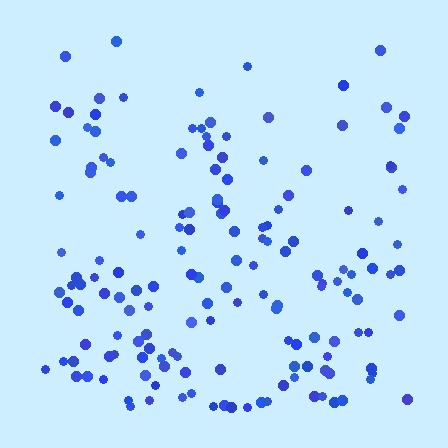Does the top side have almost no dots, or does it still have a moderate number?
Still a moderate number, just noticeably fewer than the bottom.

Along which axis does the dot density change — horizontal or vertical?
Vertical.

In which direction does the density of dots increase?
From top to bottom, with the bottom side densest.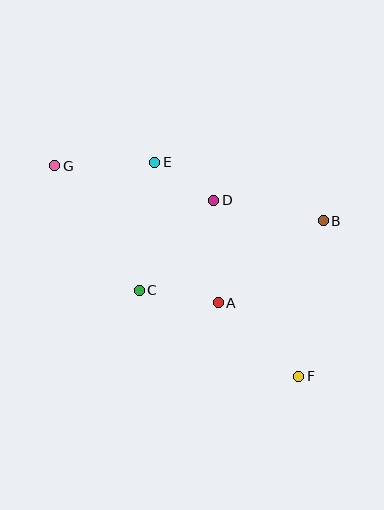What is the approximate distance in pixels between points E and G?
The distance between E and G is approximately 100 pixels.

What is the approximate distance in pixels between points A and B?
The distance between A and B is approximately 133 pixels.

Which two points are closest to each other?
Points D and E are closest to each other.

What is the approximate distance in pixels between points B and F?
The distance between B and F is approximately 157 pixels.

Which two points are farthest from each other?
Points F and G are farthest from each other.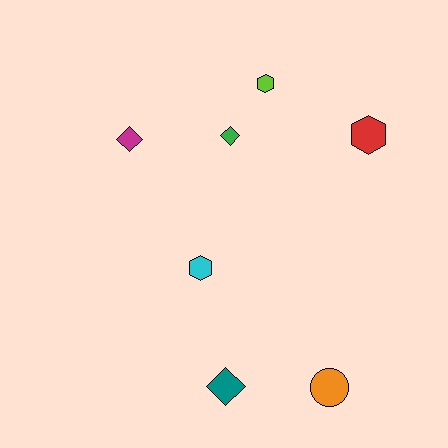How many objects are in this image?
There are 7 objects.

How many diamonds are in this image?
There are 3 diamonds.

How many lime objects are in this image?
There is 1 lime object.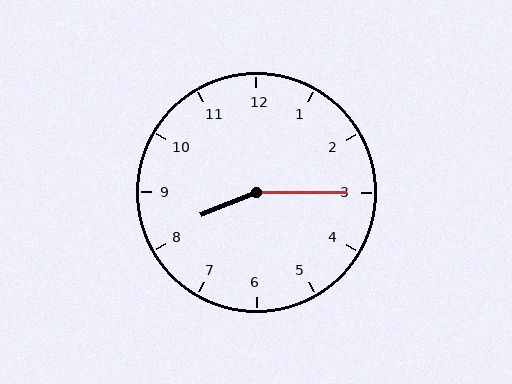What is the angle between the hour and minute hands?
Approximately 158 degrees.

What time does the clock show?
8:15.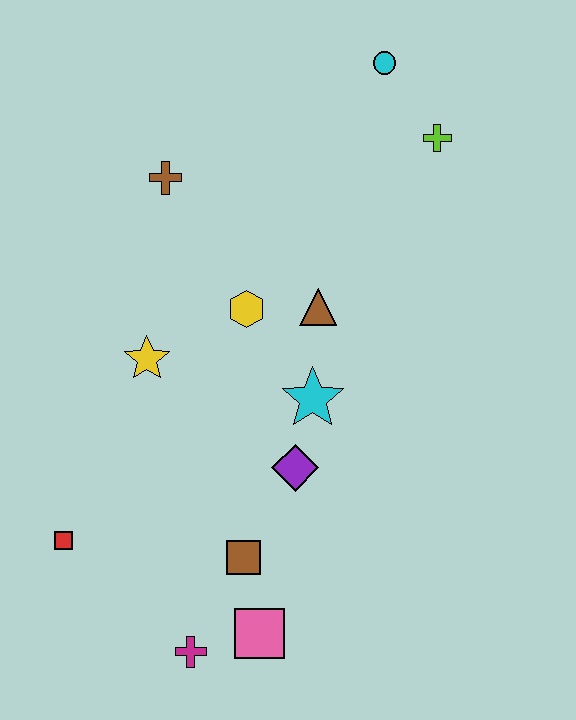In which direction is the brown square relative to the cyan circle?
The brown square is below the cyan circle.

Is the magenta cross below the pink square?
Yes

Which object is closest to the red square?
The magenta cross is closest to the red square.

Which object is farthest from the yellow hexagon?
The magenta cross is farthest from the yellow hexagon.